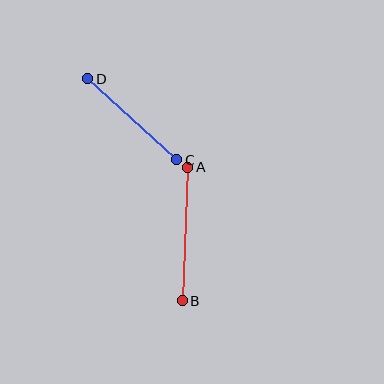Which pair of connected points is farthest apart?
Points A and B are farthest apart.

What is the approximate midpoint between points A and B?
The midpoint is at approximately (185, 234) pixels.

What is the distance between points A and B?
The distance is approximately 133 pixels.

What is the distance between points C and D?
The distance is approximately 120 pixels.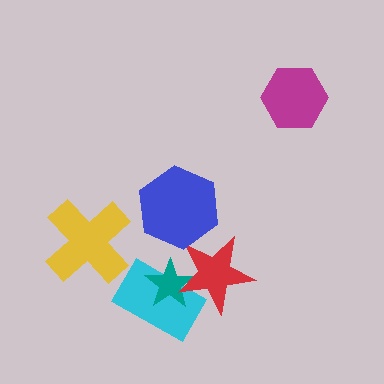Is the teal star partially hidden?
Yes, it is partially covered by another shape.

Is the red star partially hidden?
Yes, it is partially covered by another shape.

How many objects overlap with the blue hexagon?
1 object overlaps with the blue hexagon.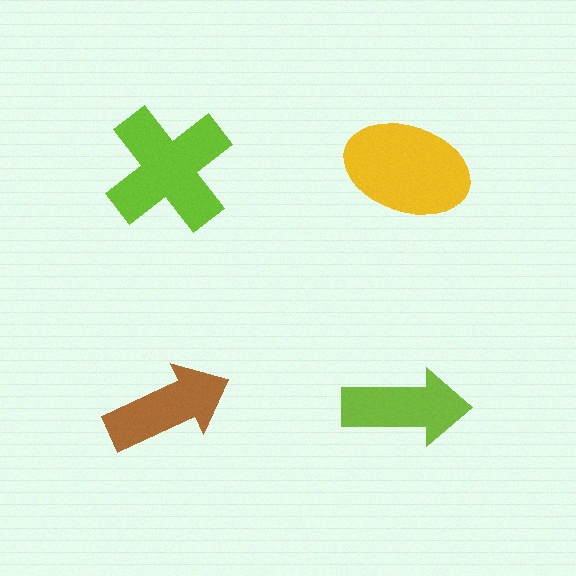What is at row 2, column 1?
A brown arrow.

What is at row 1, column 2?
A yellow ellipse.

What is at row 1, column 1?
A lime cross.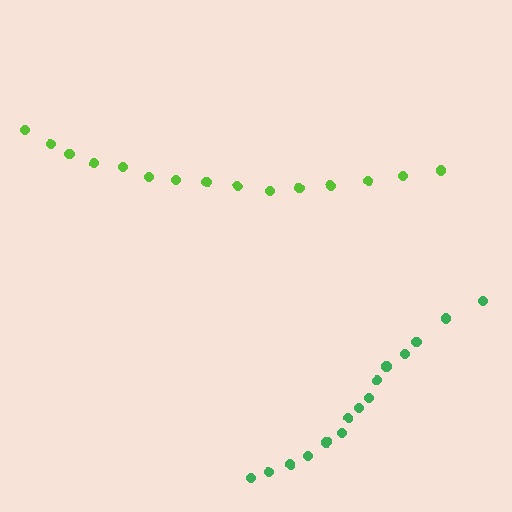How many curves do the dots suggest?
There are 2 distinct paths.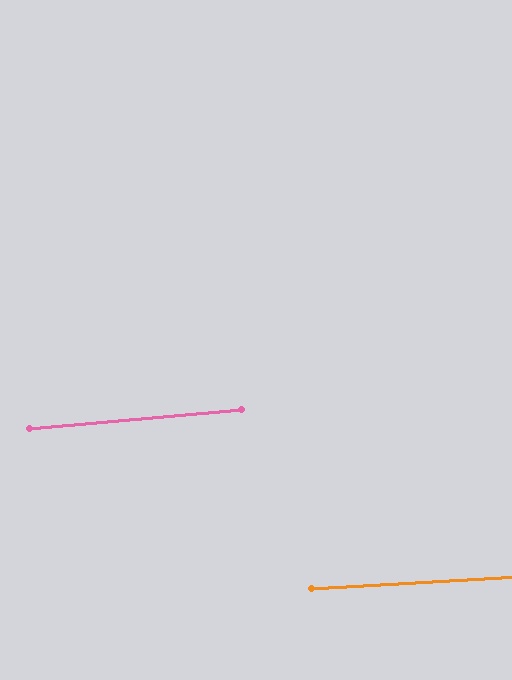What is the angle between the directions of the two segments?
Approximately 2 degrees.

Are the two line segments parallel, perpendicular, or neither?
Parallel — their directions differ by only 1.8°.